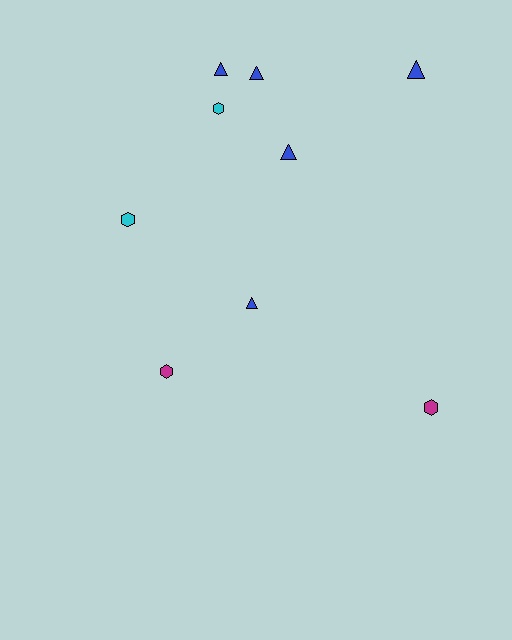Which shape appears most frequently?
Triangle, with 5 objects.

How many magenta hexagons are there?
There are 2 magenta hexagons.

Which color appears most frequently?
Blue, with 5 objects.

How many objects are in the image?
There are 9 objects.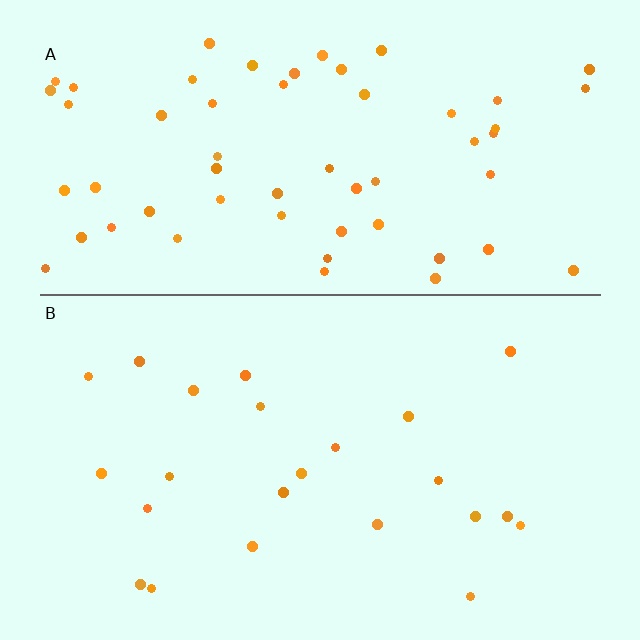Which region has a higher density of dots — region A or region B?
A (the top).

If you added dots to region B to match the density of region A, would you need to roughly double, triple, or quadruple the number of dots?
Approximately triple.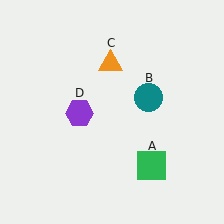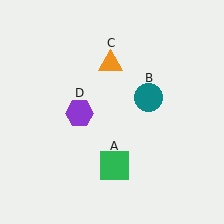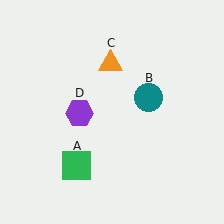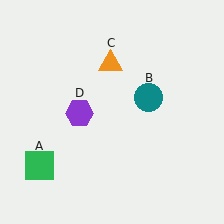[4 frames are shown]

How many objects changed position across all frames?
1 object changed position: green square (object A).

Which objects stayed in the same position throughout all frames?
Teal circle (object B) and orange triangle (object C) and purple hexagon (object D) remained stationary.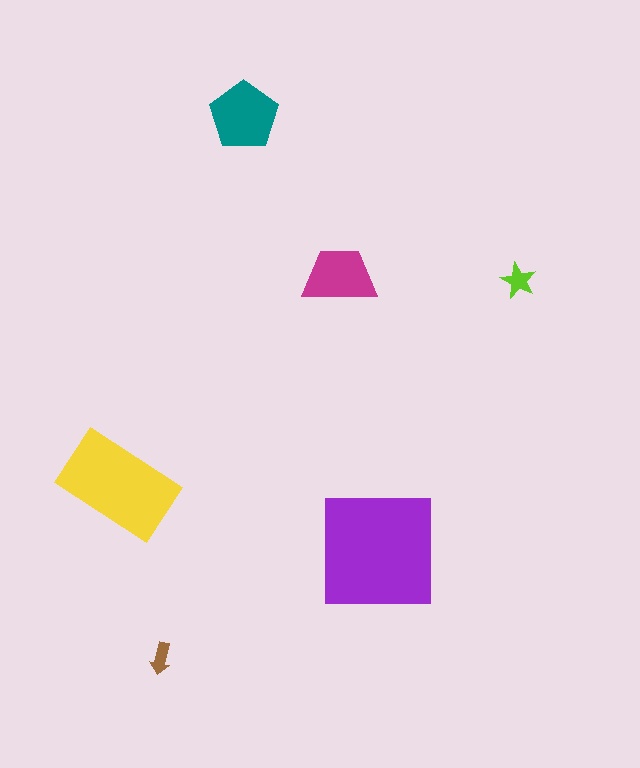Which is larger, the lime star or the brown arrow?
The lime star.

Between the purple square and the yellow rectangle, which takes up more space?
The purple square.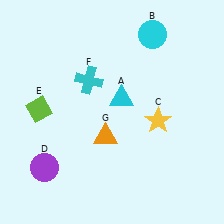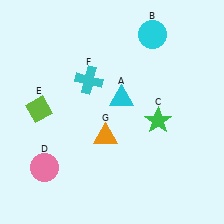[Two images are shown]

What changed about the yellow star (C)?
In Image 1, C is yellow. In Image 2, it changed to green.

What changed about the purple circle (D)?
In Image 1, D is purple. In Image 2, it changed to pink.